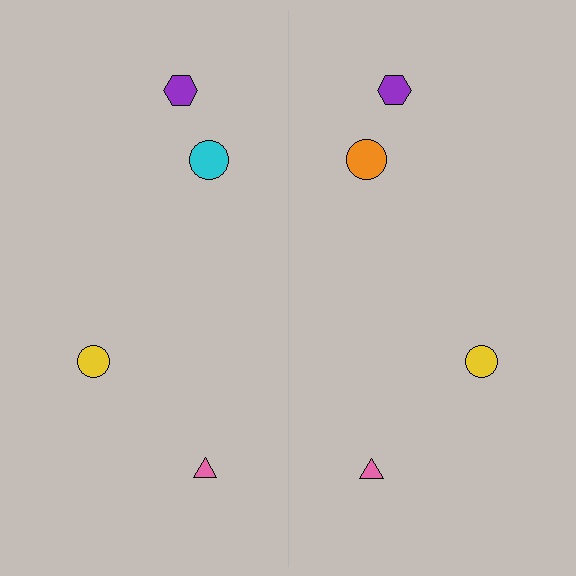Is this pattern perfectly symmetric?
No, the pattern is not perfectly symmetric. The orange circle on the right side breaks the symmetry — its mirror counterpart is cyan.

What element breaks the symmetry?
The orange circle on the right side breaks the symmetry — its mirror counterpart is cyan.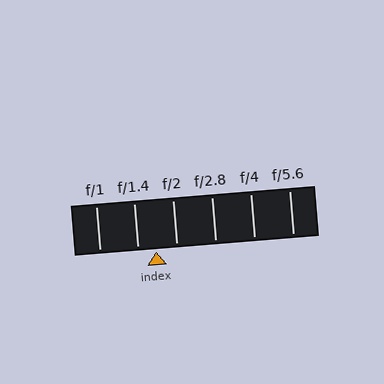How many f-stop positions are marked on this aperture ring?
There are 6 f-stop positions marked.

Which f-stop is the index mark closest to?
The index mark is closest to f/1.4.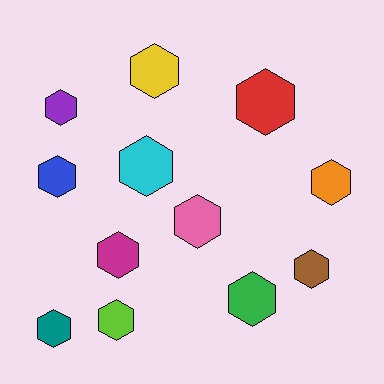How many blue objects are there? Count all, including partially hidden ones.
There is 1 blue object.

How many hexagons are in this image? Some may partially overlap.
There are 12 hexagons.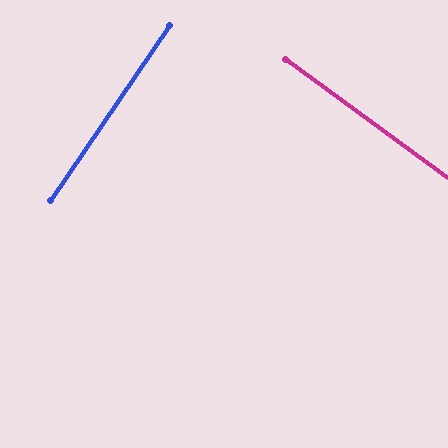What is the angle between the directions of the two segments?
Approximately 88 degrees.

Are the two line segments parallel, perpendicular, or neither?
Perpendicular — they meet at approximately 88°.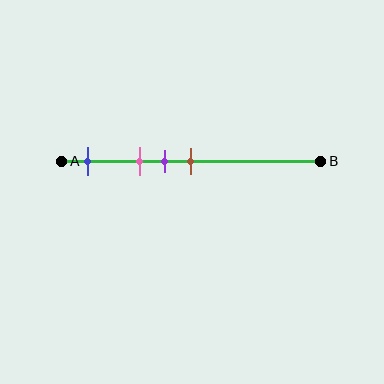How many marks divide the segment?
There are 4 marks dividing the segment.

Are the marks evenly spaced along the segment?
No, the marks are not evenly spaced.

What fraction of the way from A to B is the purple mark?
The purple mark is approximately 40% (0.4) of the way from A to B.